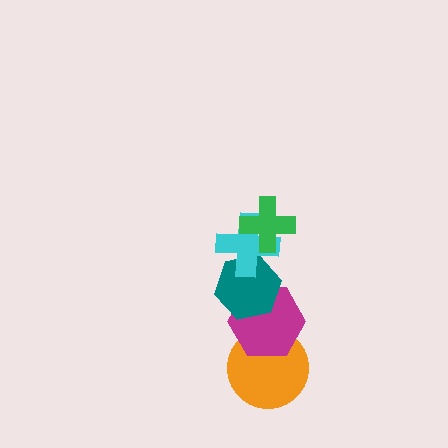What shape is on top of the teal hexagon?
The cyan cross is on top of the teal hexagon.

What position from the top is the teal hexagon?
The teal hexagon is 3rd from the top.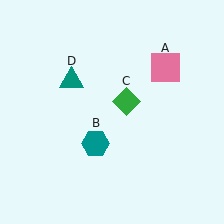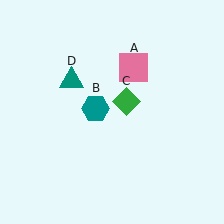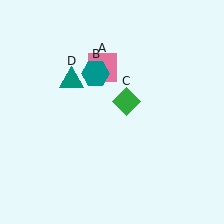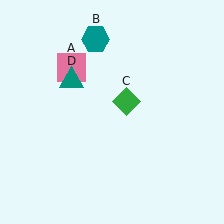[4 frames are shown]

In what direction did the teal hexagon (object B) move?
The teal hexagon (object B) moved up.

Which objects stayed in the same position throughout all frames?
Green diamond (object C) and teal triangle (object D) remained stationary.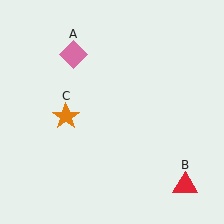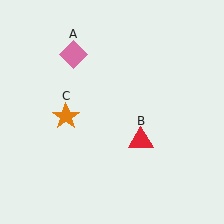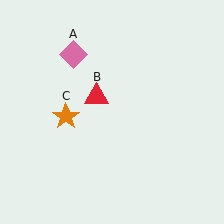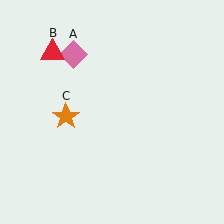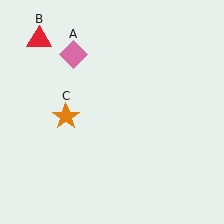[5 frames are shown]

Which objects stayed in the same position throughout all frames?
Pink diamond (object A) and orange star (object C) remained stationary.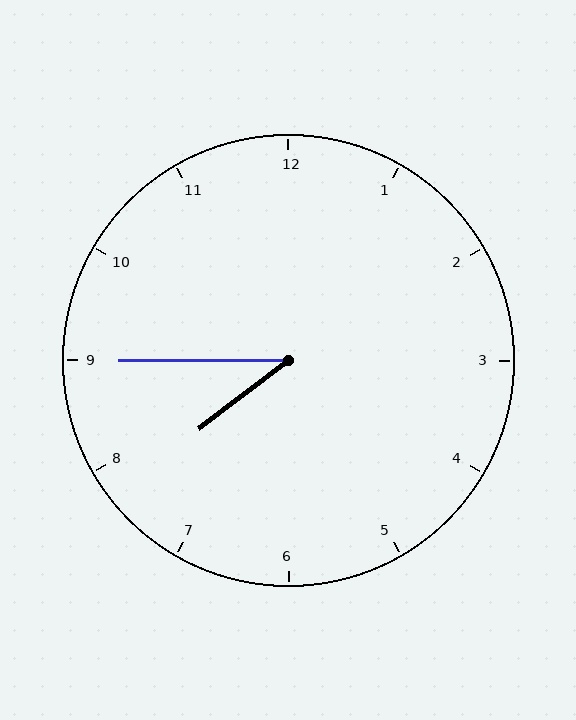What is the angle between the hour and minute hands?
Approximately 38 degrees.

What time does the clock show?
7:45.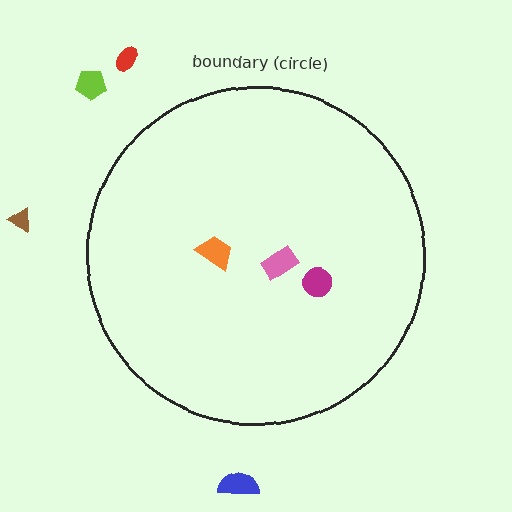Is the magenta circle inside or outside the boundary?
Inside.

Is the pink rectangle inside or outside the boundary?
Inside.